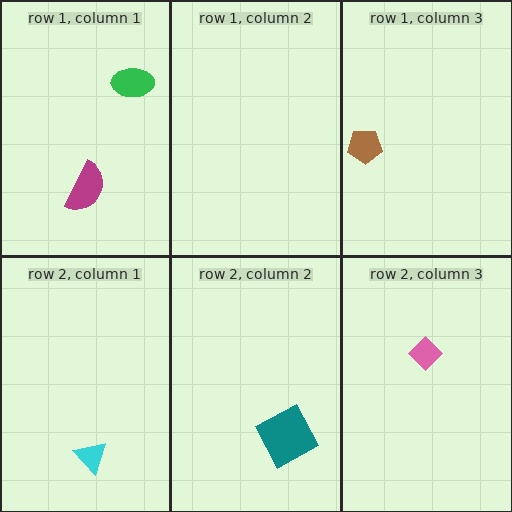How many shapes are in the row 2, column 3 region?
1.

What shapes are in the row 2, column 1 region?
The cyan triangle.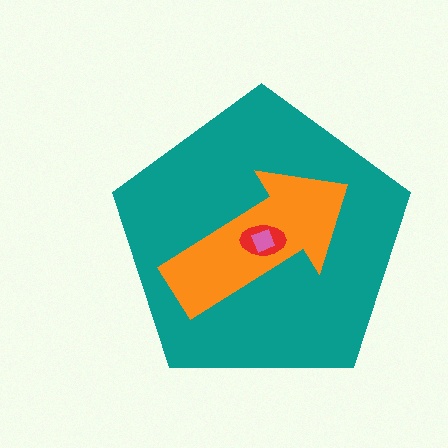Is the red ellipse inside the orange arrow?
Yes.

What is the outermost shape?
The teal pentagon.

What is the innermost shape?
The pink diamond.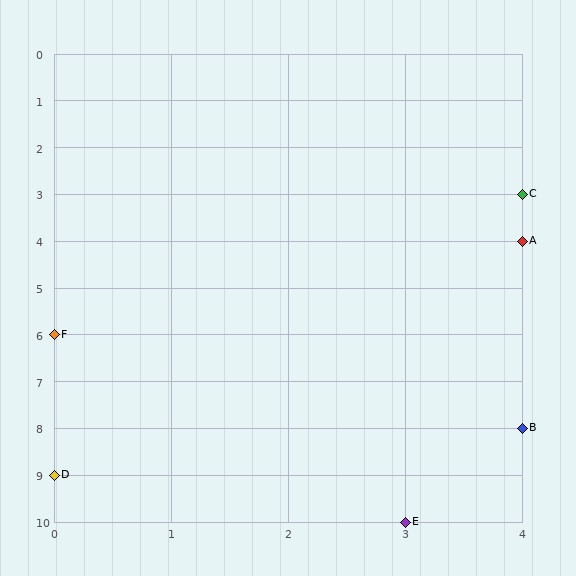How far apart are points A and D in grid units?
Points A and D are 4 columns and 5 rows apart (about 6.4 grid units diagonally).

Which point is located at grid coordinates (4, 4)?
Point A is at (4, 4).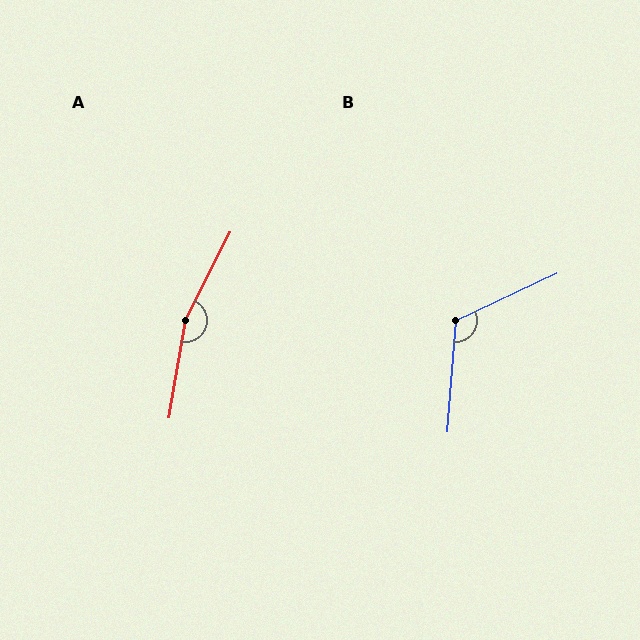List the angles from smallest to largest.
B (120°), A (163°).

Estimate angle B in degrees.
Approximately 120 degrees.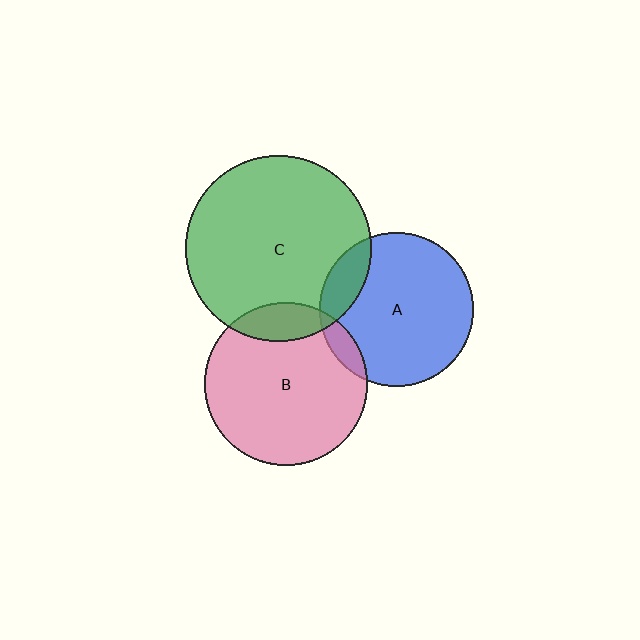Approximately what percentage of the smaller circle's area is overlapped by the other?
Approximately 15%.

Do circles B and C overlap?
Yes.